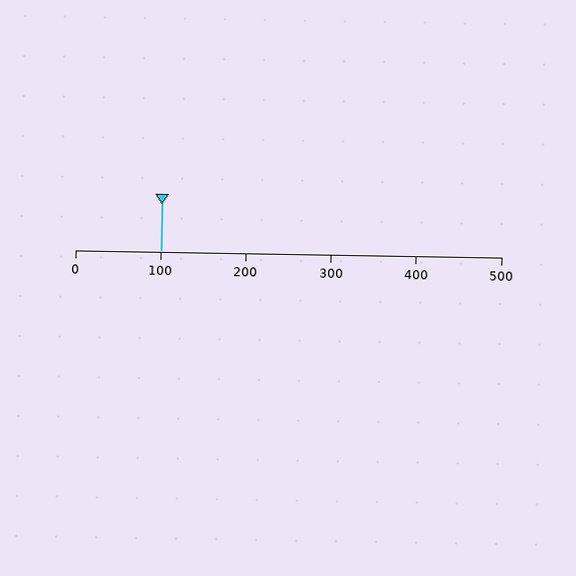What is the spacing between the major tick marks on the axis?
The major ticks are spaced 100 apart.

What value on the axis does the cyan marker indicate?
The marker indicates approximately 100.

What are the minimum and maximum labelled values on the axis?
The axis runs from 0 to 500.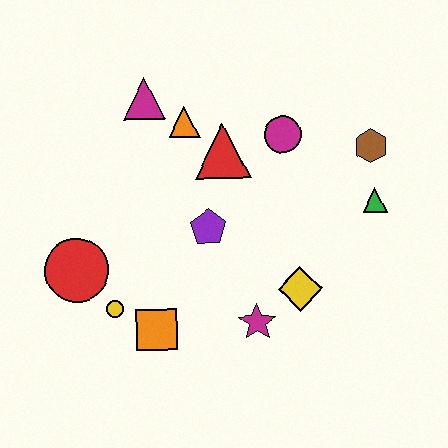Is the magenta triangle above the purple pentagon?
Yes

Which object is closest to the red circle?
The yellow circle is closest to the red circle.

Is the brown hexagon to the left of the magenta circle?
No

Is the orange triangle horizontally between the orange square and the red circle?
No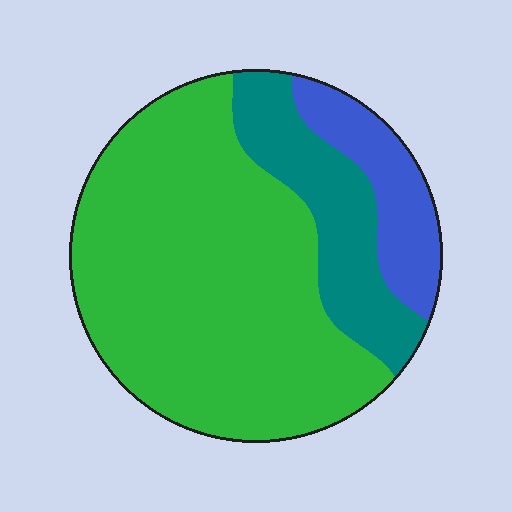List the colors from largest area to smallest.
From largest to smallest: green, teal, blue.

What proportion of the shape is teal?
Teal covers 19% of the shape.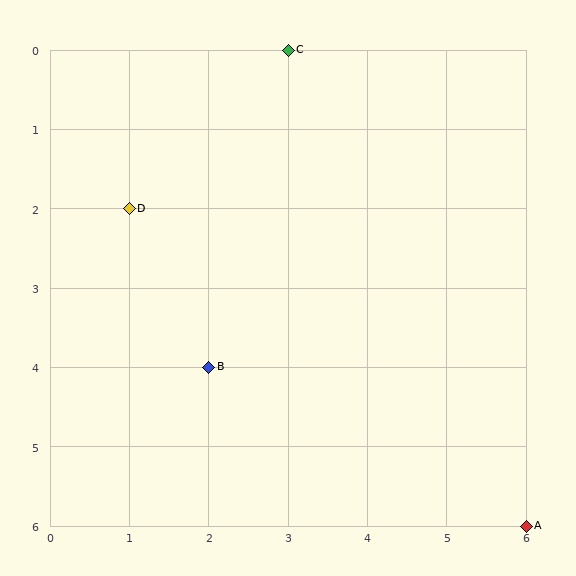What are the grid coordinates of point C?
Point C is at grid coordinates (3, 0).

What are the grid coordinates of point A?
Point A is at grid coordinates (6, 6).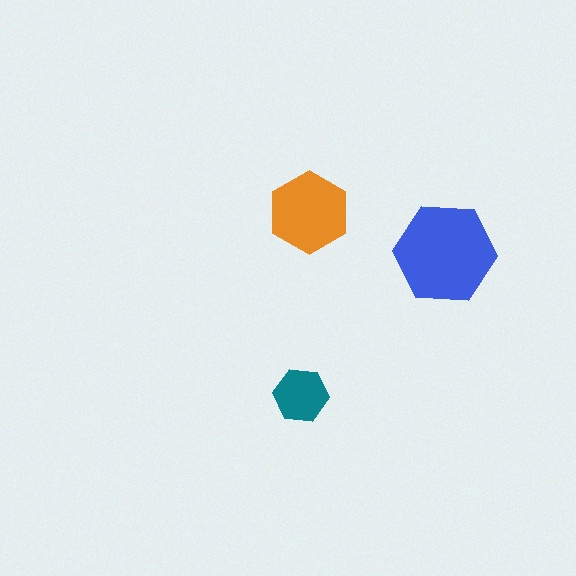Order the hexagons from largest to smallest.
the blue one, the orange one, the teal one.